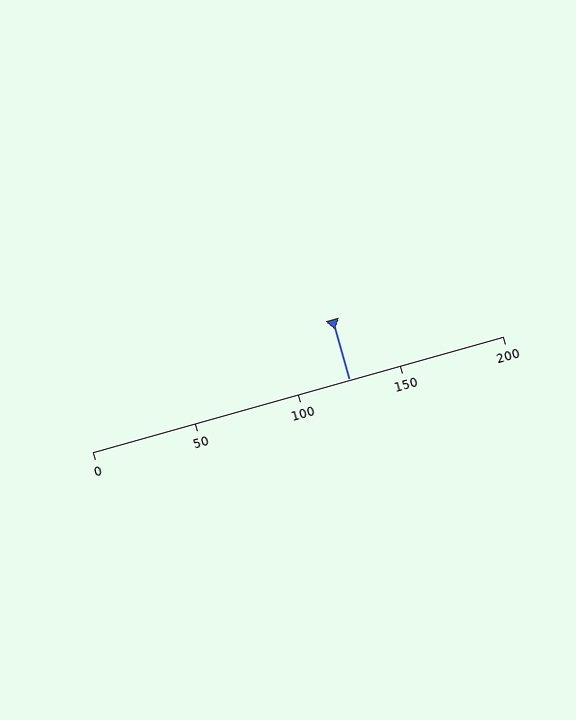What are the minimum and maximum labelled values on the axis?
The axis runs from 0 to 200.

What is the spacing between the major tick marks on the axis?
The major ticks are spaced 50 apart.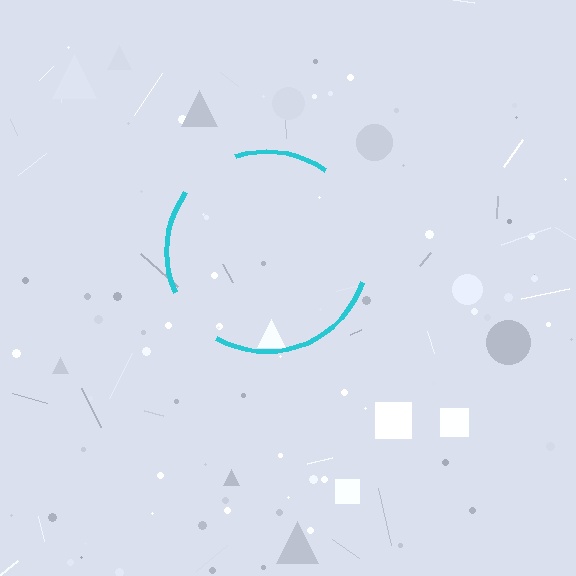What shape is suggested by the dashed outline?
The dashed outline suggests a circle.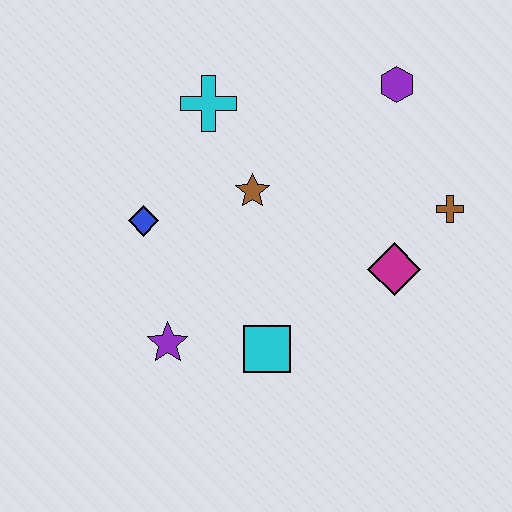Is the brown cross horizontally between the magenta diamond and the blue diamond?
No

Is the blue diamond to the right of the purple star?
No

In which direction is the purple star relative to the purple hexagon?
The purple star is below the purple hexagon.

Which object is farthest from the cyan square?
The purple hexagon is farthest from the cyan square.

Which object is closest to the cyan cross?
The brown star is closest to the cyan cross.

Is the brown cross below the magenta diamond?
No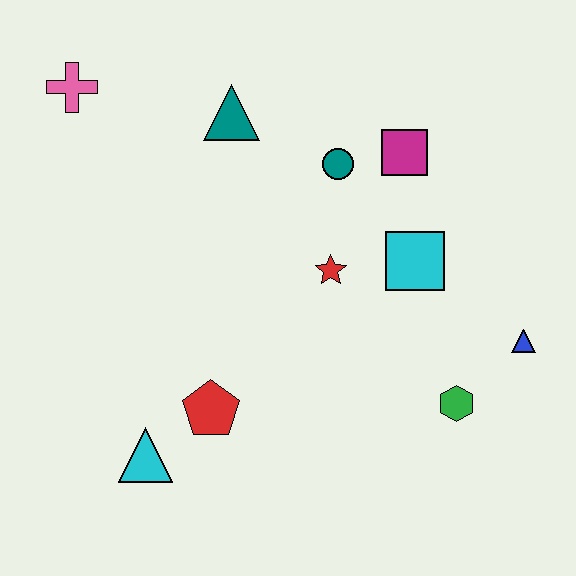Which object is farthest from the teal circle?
The cyan triangle is farthest from the teal circle.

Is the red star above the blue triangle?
Yes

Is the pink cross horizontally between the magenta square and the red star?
No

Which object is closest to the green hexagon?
The blue triangle is closest to the green hexagon.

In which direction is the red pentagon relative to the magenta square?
The red pentagon is below the magenta square.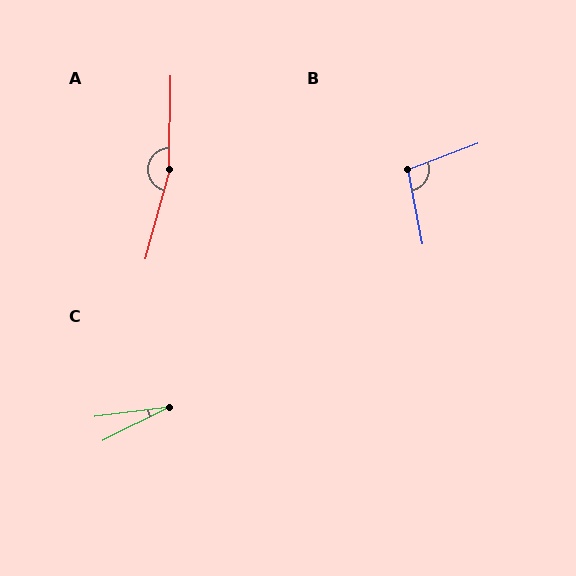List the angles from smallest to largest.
C (19°), B (99°), A (166°).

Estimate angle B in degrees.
Approximately 99 degrees.